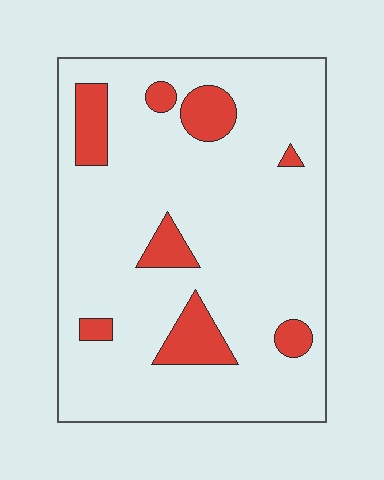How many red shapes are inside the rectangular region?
8.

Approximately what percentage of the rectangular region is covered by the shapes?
Approximately 15%.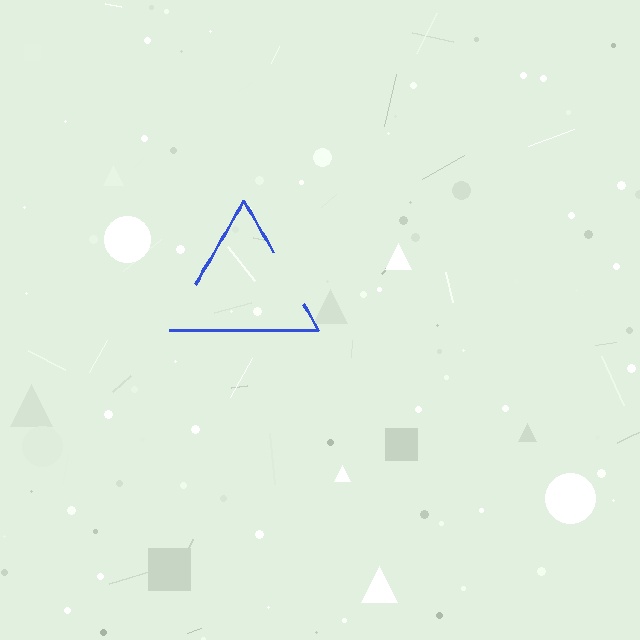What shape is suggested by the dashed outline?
The dashed outline suggests a triangle.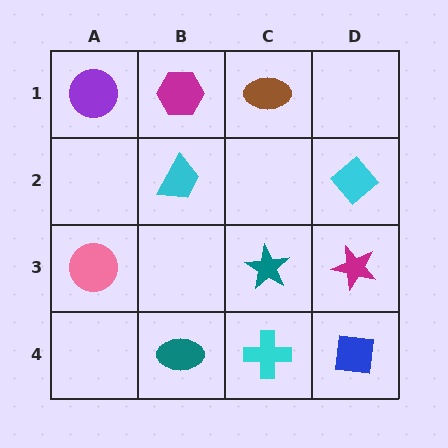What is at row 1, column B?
A magenta hexagon.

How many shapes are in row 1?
3 shapes.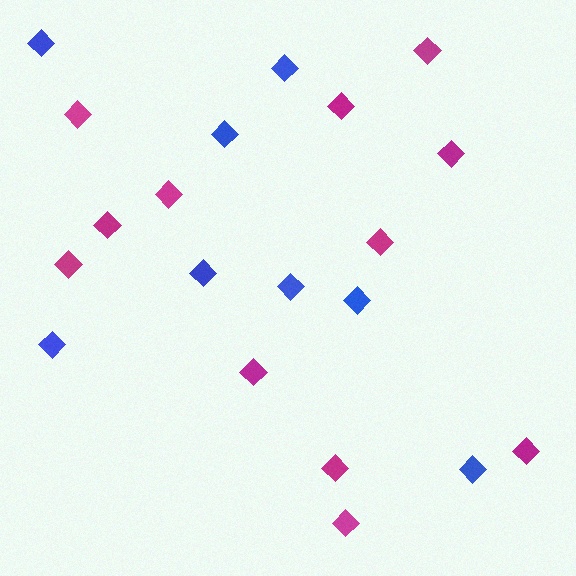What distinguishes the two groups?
There are 2 groups: one group of magenta diamonds (12) and one group of blue diamonds (8).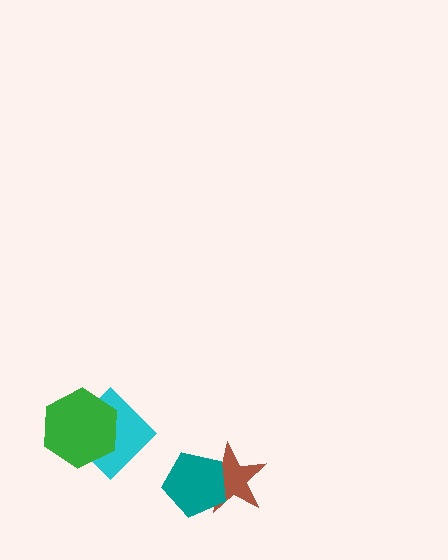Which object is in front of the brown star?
The teal pentagon is in front of the brown star.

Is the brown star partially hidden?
Yes, it is partially covered by another shape.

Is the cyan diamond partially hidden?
Yes, it is partially covered by another shape.